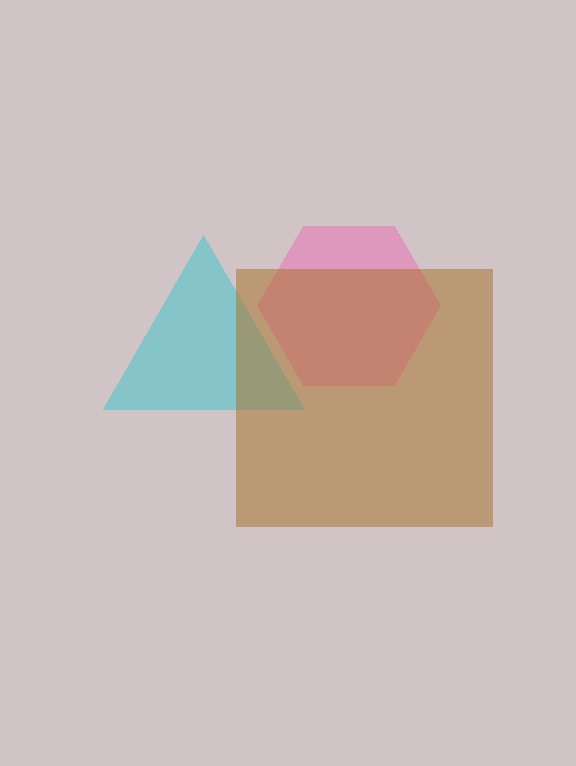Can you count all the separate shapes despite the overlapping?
Yes, there are 3 separate shapes.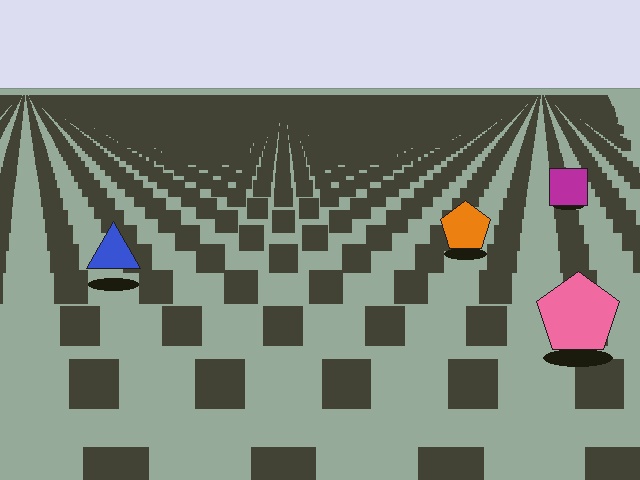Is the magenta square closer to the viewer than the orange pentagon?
No. The orange pentagon is closer — you can tell from the texture gradient: the ground texture is coarser near it.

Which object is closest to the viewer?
The pink pentagon is closest. The texture marks near it are larger and more spread out.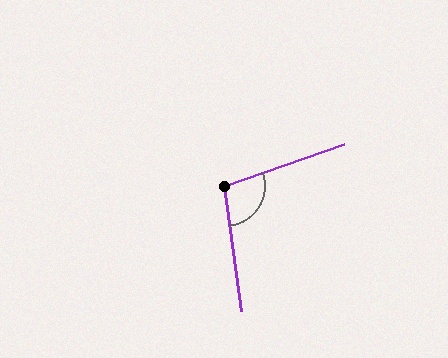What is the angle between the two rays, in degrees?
Approximately 102 degrees.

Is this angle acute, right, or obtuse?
It is obtuse.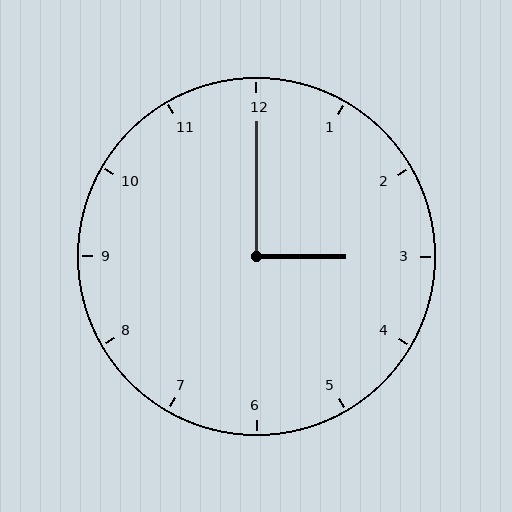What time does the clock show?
3:00.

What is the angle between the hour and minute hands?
Approximately 90 degrees.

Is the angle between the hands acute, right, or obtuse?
It is right.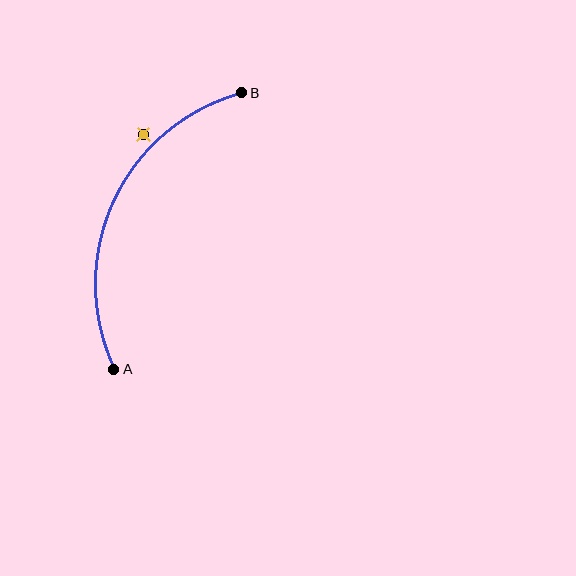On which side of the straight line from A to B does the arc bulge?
The arc bulges to the left of the straight line connecting A and B.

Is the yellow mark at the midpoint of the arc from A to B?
No — the yellow mark does not lie on the arc at all. It sits slightly outside the curve.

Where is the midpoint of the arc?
The arc midpoint is the point on the curve farthest from the straight line joining A and B. It sits to the left of that line.